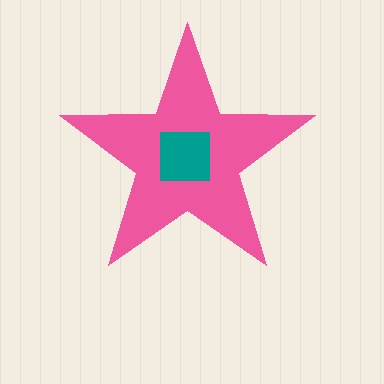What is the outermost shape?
The pink star.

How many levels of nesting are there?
2.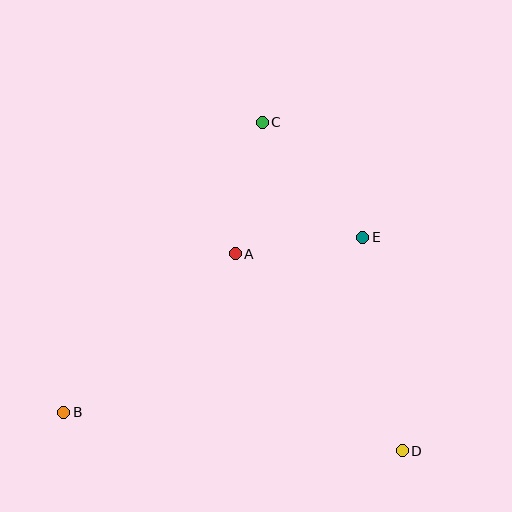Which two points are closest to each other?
Points A and E are closest to each other.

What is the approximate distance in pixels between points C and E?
The distance between C and E is approximately 153 pixels.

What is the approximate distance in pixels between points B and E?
The distance between B and E is approximately 347 pixels.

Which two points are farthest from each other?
Points C and D are farthest from each other.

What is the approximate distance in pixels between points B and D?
The distance between B and D is approximately 341 pixels.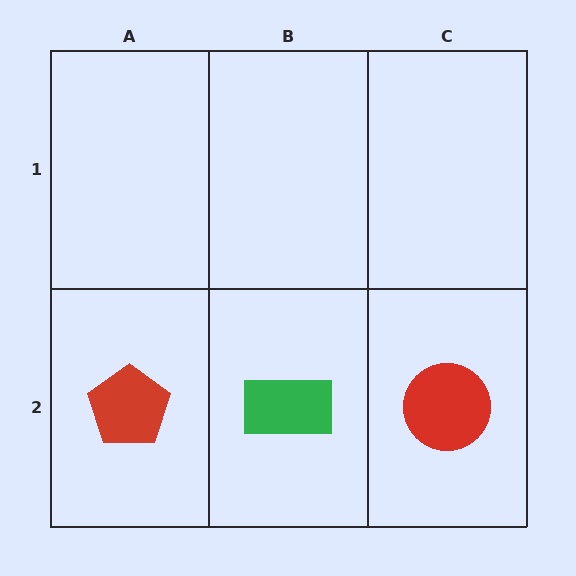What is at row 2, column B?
A green rectangle.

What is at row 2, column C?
A red circle.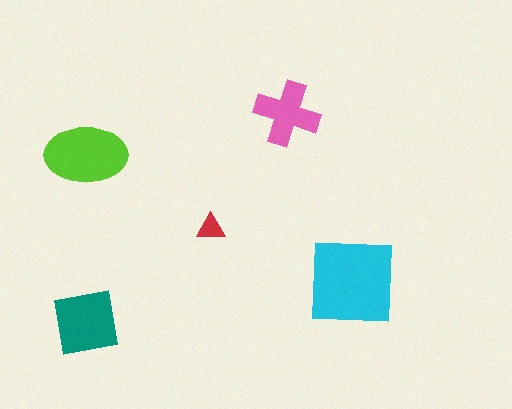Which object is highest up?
The pink cross is topmost.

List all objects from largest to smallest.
The cyan square, the lime ellipse, the teal square, the pink cross, the red triangle.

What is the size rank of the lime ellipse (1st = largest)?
2nd.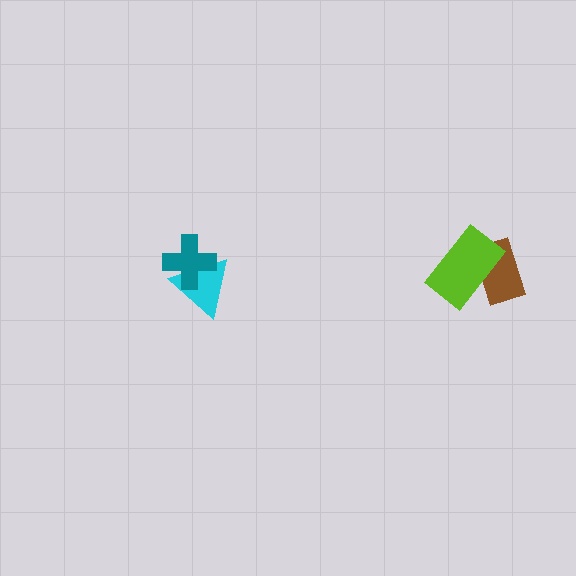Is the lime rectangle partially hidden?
No, no other shape covers it.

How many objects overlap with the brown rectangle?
1 object overlaps with the brown rectangle.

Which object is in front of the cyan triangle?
The teal cross is in front of the cyan triangle.